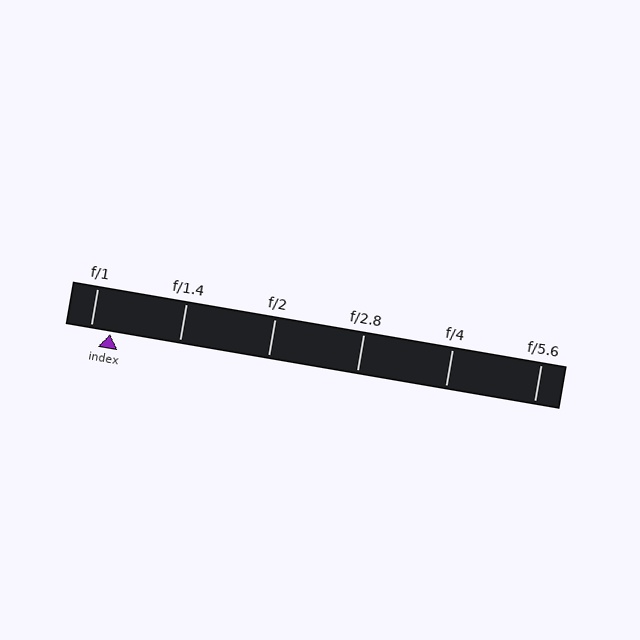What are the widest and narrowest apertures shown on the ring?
The widest aperture shown is f/1 and the narrowest is f/5.6.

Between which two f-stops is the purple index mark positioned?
The index mark is between f/1 and f/1.4.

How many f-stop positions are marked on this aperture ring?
There are 6 f-stop positions marked.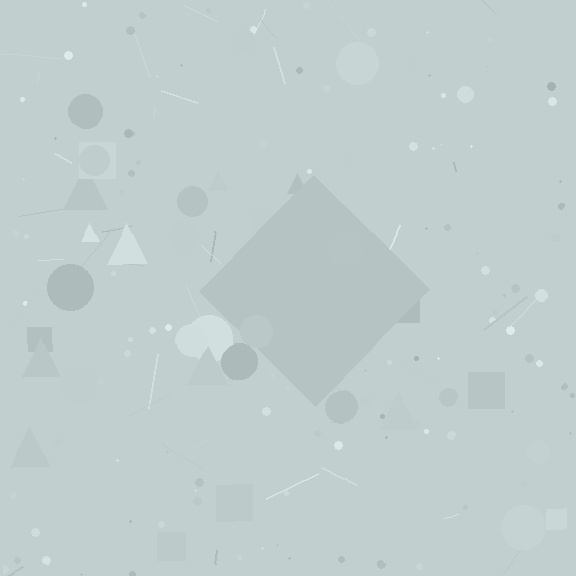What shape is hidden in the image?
A diamond is hidden in the image.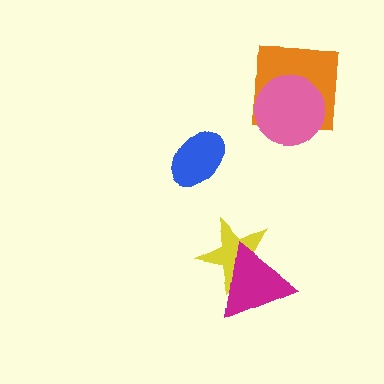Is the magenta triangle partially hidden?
No, no other shape covers it.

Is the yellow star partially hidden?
Yes, it is partially covered by another shape.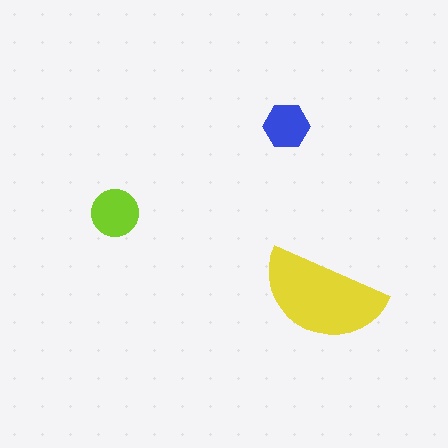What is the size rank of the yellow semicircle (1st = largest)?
1st.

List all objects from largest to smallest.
The yellow semicircle, the lime circle, the blue hexagon.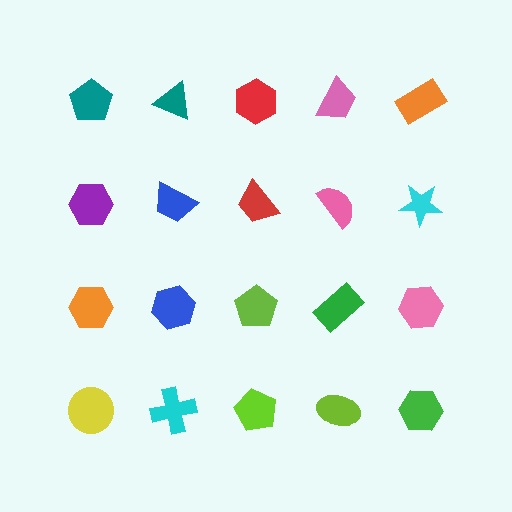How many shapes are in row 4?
5 shapes.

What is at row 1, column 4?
A pink trapezoid.